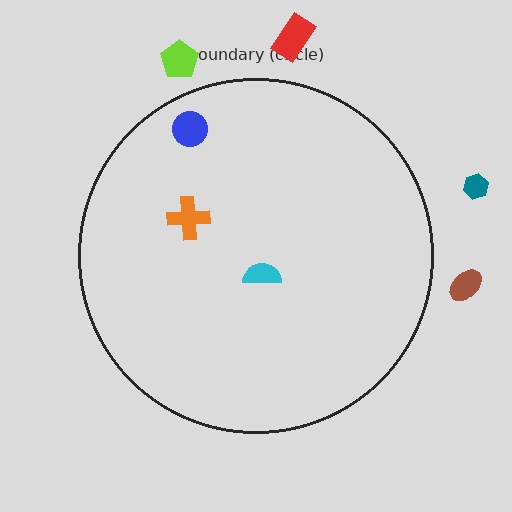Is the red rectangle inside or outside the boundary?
Outside.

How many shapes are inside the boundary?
3 inside, 4 outside.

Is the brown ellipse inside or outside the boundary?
Outside.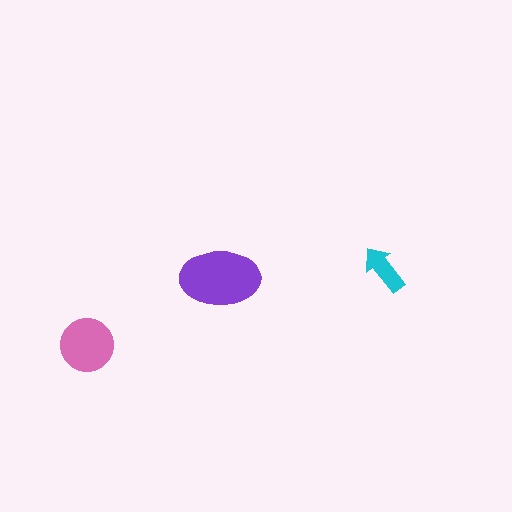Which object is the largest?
The purple ellipse.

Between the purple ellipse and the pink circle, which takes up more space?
The purple ellipse.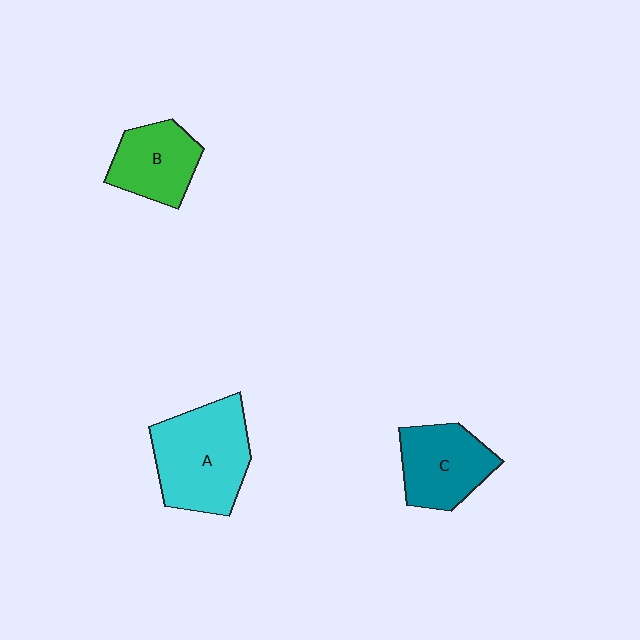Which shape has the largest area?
Shape A (cyan).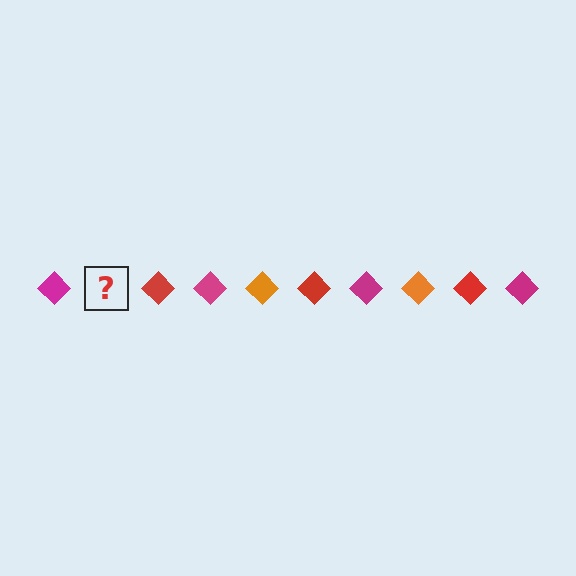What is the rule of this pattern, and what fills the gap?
The rule is that the pattern cycles through magenta, orange, red diamonds. The gap should be filled with an orange diamond.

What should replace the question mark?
The question mark should be replaced with an orange diamond.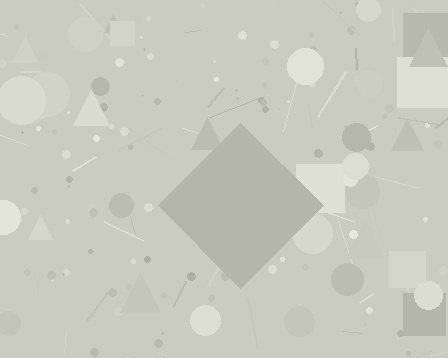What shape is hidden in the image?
A diamond is hidden in the image.